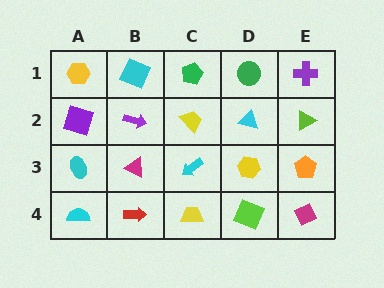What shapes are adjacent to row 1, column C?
A yellow trapezoid (row 2, column C), a cyan square (row 1, column B), a green circle (row 1, column D).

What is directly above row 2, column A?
A yellow hexagon.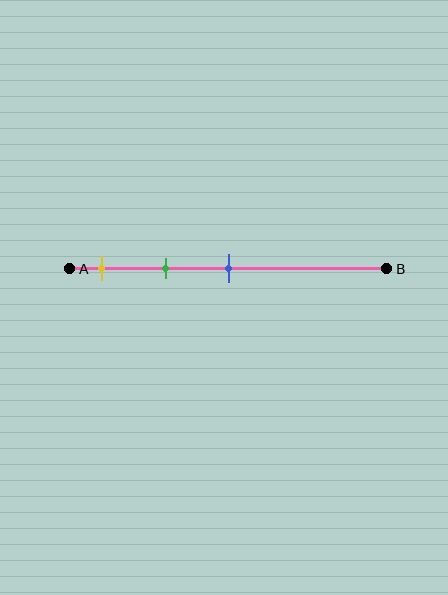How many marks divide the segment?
There are 3 marks dividing the segment.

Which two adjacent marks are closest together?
The yellow and green marks are the closest adjacent pair.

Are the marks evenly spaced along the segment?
Yes, the marks are approximately evenly spaced.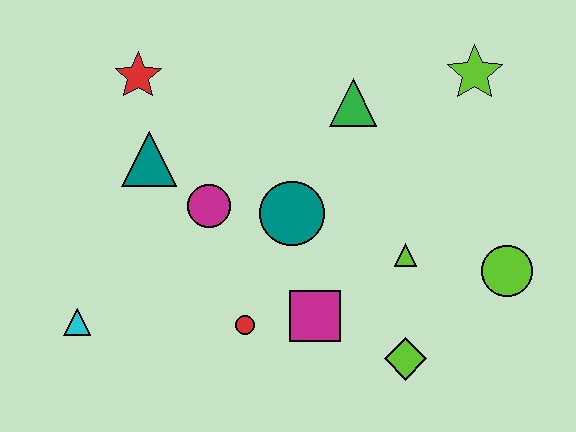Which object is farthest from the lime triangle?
The cyan triangle is farthest from the lime triangle.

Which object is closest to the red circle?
The magenta square is closest to the red circle.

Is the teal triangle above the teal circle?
Yes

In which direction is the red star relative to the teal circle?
The red star is to the left of the teal circle.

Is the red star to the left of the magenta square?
Yes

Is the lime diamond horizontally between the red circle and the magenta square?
No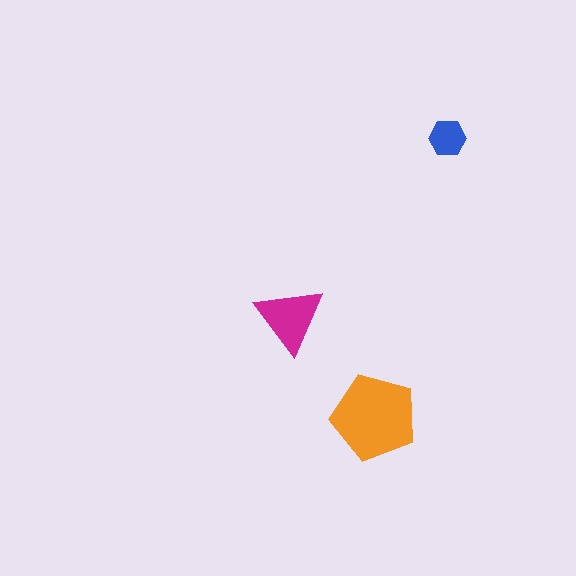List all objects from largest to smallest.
The orange pentagon, the magenta triangle, the blue hexagon.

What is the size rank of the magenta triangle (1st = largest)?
2nd.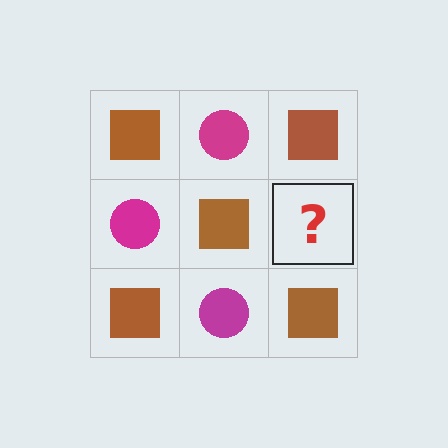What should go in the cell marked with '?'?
The missing cell should contain a magenta circle.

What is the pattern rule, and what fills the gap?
The rule is that it alternates brown square and magenta circle in a checkerboard pattern. The gap should be filled with a magenta circle.